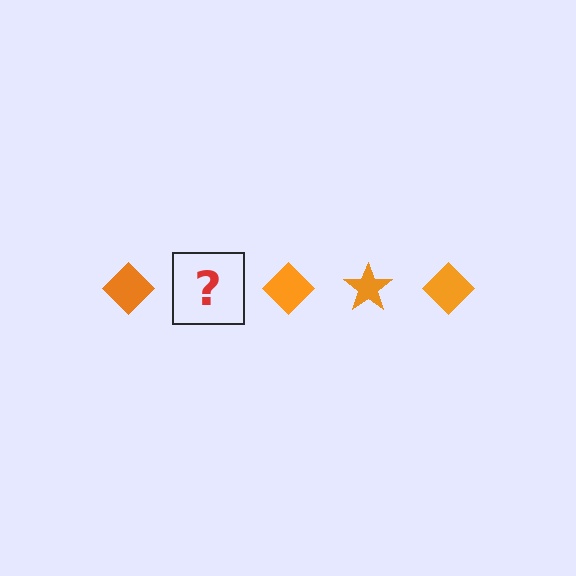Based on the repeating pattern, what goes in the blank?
The blank should be an orange star.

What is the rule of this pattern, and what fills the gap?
The rule is that the pattern cycles through diamond, star shapes in orange. The gap should be filled with an orange star.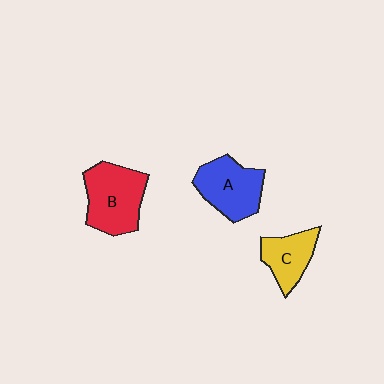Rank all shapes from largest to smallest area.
From largest to smallest: B (red), A (blue), C (yellow).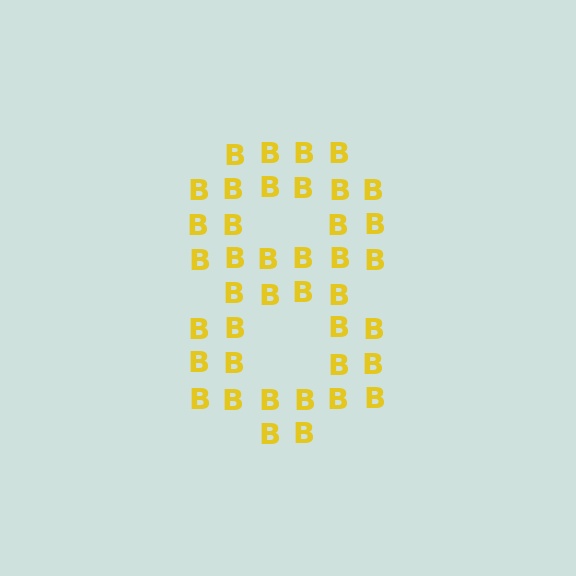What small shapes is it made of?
It is made of small letter B's.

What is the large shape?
The large shape is the digit 8.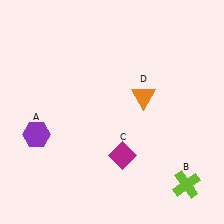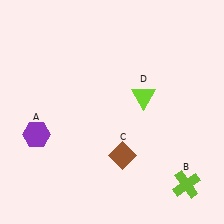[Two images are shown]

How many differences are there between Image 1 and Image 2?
There are 2 differences between the two images.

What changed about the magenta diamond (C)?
In Image 1, C is magenta. In Image 2, it changed to brown.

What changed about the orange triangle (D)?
In Image 1, D is orange. In Image 2, it changed to lime.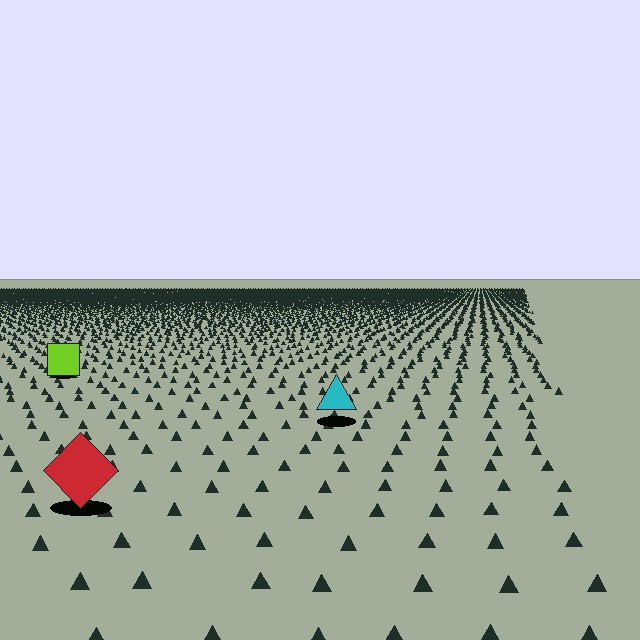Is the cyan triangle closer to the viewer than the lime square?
Yes. The cyan triangle is closer — you can tell from the texture gradient: the ground texture is coarser near it.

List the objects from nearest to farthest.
From nearest to farthest: the red diamond, the cyan triangle, the lime square.